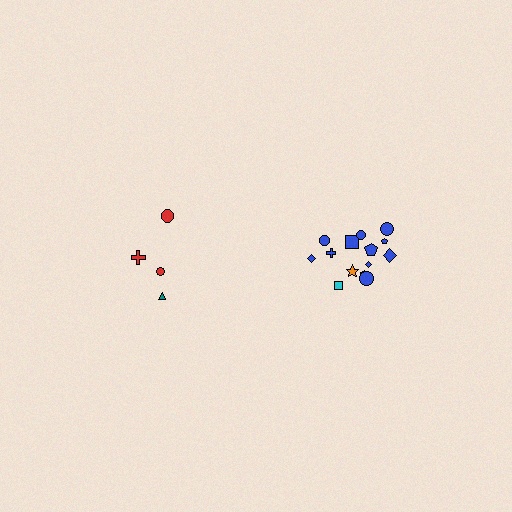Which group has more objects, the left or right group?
The right group.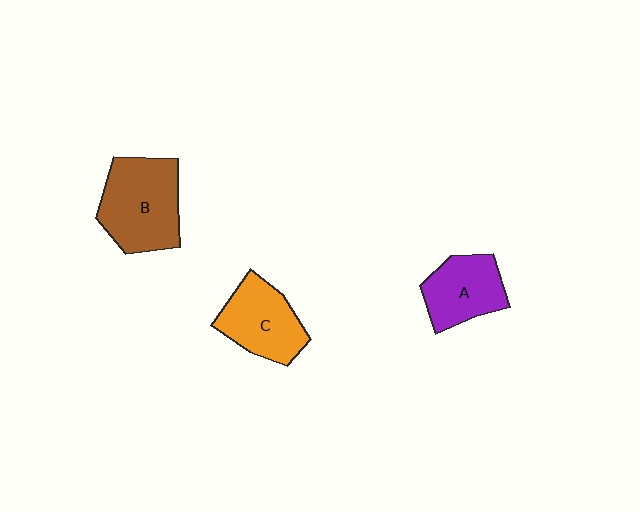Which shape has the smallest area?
Shape A (purple).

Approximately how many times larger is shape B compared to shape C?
Approximately 1.3 times.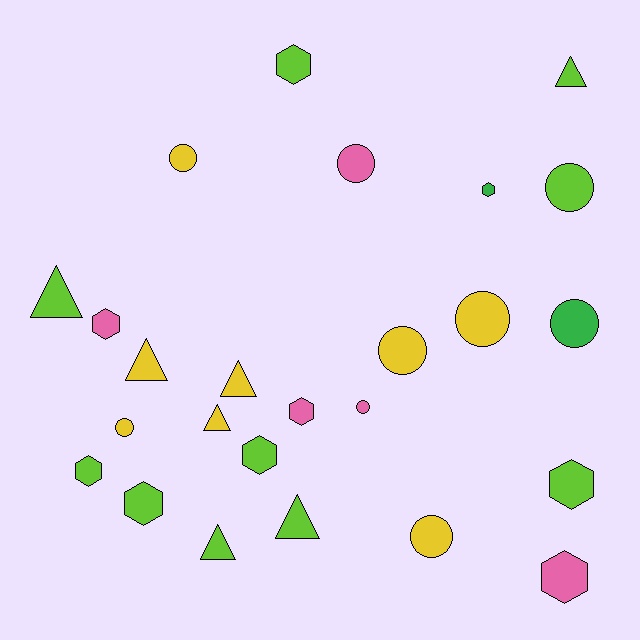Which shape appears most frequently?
Hexagon, with 9 objects.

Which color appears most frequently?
Lime, with 10 objects.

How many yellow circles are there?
There are 5 yellow circles.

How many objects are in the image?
There are 25 objects.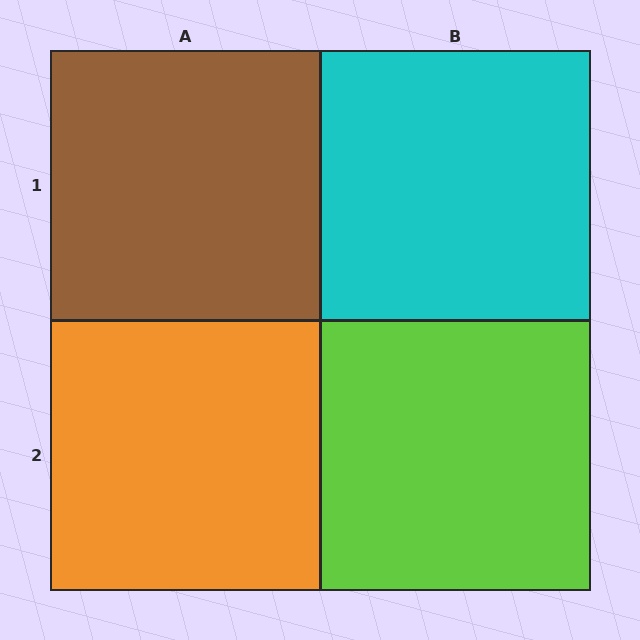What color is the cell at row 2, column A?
Orange.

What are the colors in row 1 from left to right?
Brown, cyan.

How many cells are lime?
1 cell is lime.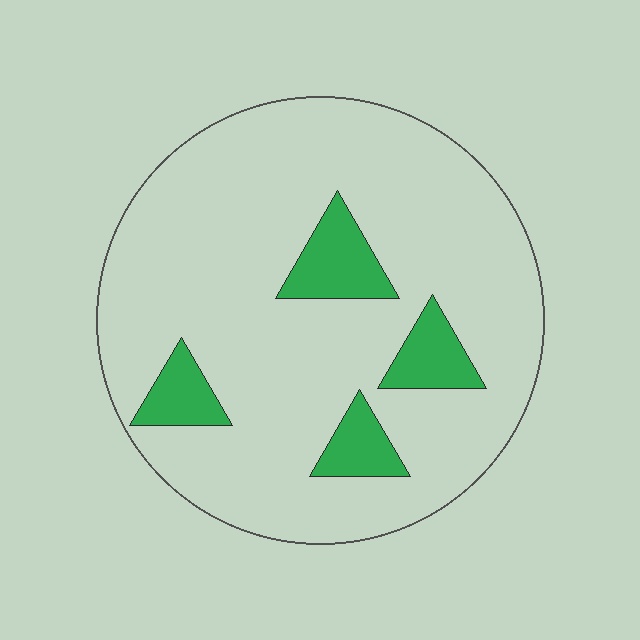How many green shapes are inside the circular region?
4.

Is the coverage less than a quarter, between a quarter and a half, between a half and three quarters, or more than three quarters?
Less than a quarter.